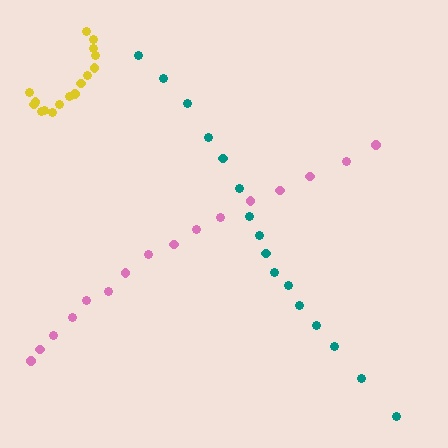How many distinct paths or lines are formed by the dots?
There are 3 distinct paths.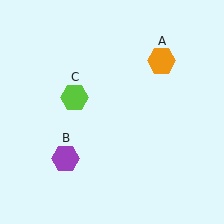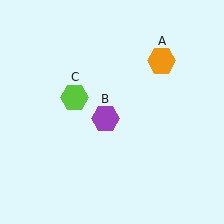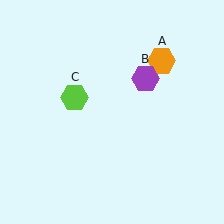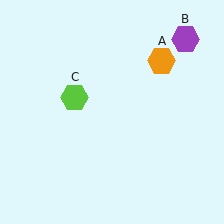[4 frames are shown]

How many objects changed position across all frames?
1 object changed position: purple hexagon (object B).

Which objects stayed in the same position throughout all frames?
Orange hexagon (object A) and lime hexagon (object C) remained stationary.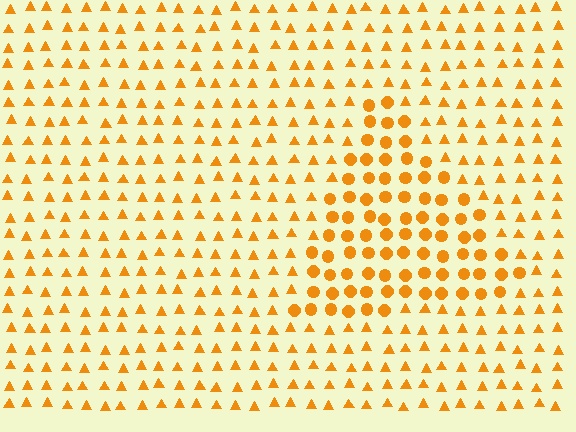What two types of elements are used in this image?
The image uses circles inside the triangle region and triangles outside it.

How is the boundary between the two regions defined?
The boundary is defined by a change in element shape: circles inside vs. triangles outside. All elements share the same color and spacing.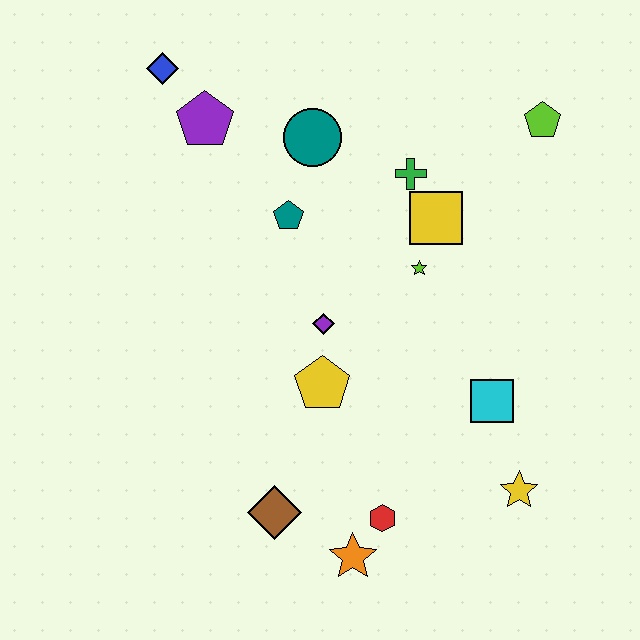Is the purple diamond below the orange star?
No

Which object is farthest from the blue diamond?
The yellow star is farthest from the blue diamond.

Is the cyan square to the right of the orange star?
Yes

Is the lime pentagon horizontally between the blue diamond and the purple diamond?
No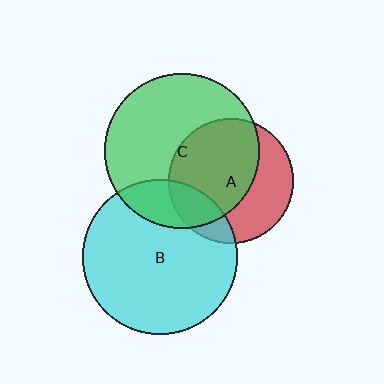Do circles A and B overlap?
Yes.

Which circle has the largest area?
Circle C (green).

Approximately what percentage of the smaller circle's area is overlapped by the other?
Approximately 20%.